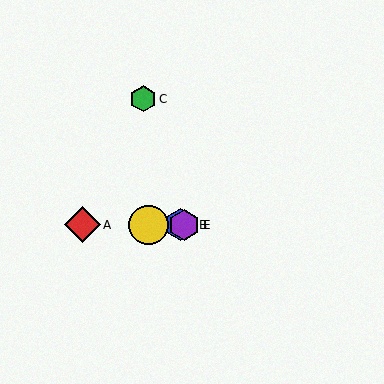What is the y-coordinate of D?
Object D is at y≈225.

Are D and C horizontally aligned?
No, D is at y≈225 and C is at y≈99.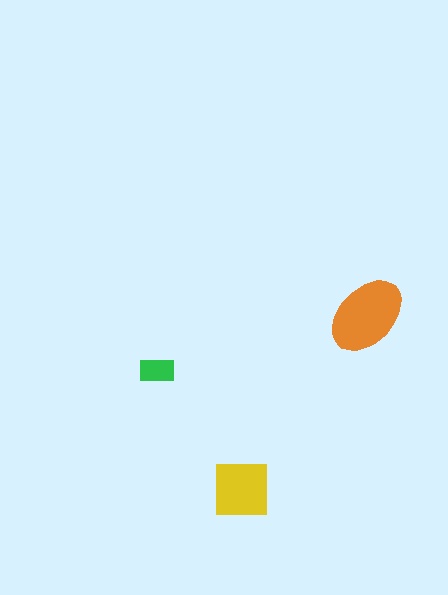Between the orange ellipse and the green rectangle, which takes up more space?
The orange ellipse.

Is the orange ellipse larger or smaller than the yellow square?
Larger.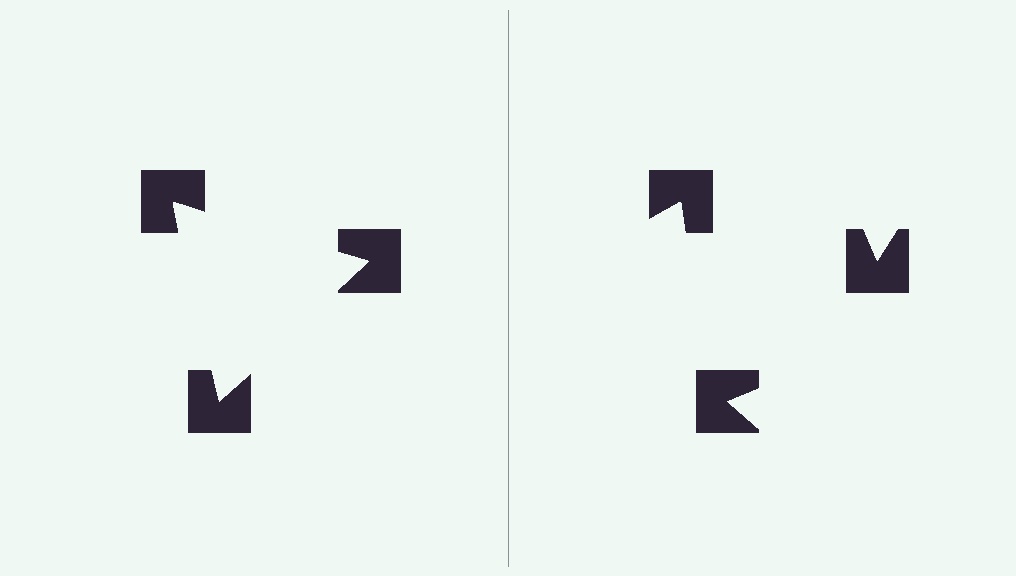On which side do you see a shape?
An illusory triangle appears on the left side. On the right side the wedge cuts are rotated, so no coherent shape forms.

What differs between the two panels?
The notched squares are positioned identically on both sides; only the wedge orientations differ. On the left they align to a triangle; on the right they are misaligned.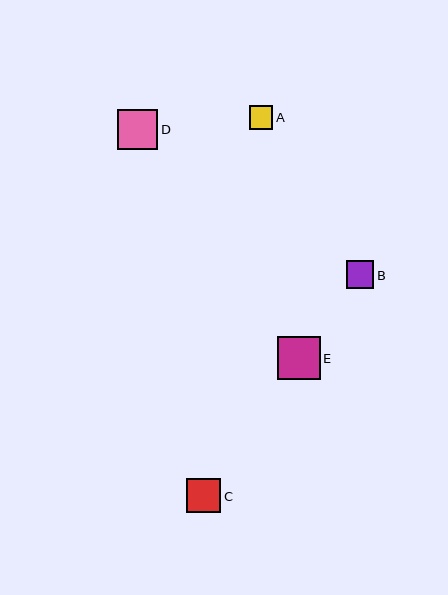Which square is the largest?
Square E is the largest with a size of approximately 43 pixels.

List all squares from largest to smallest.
From largest to smallest: E, D, C, B, A.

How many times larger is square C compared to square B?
Square C is approximately 1.2 times the size of square B.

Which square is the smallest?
Square A is the smallest with a size of approximately 24 pixels.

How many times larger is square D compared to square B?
Square D is approximately 1.4 times the size of square B.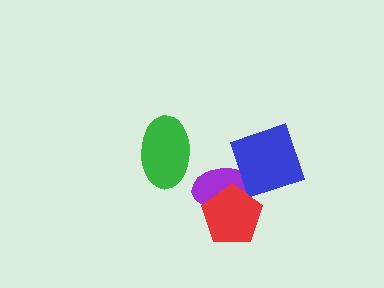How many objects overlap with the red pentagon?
2 objects overlap with the red pentagon.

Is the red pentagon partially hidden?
No, no other shape covers it.